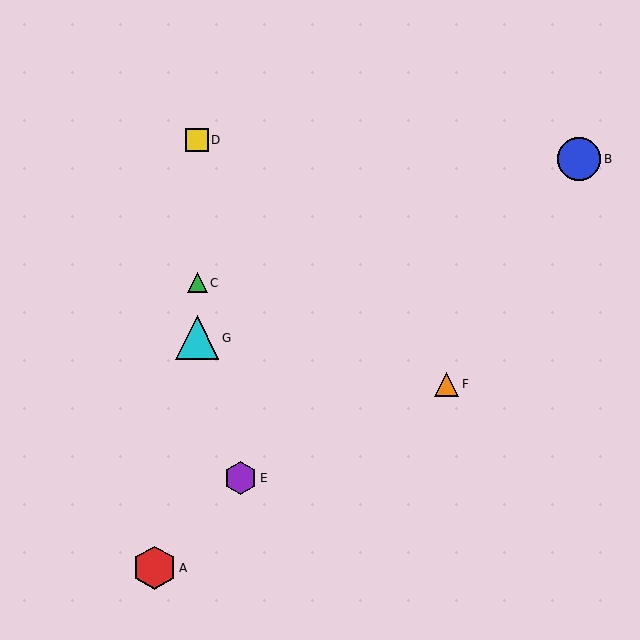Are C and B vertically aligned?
No, C is at x≈197 and B is at x≈579.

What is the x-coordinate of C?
Object C is at x≈197.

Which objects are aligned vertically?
Objects C, D, G are aligned vertically.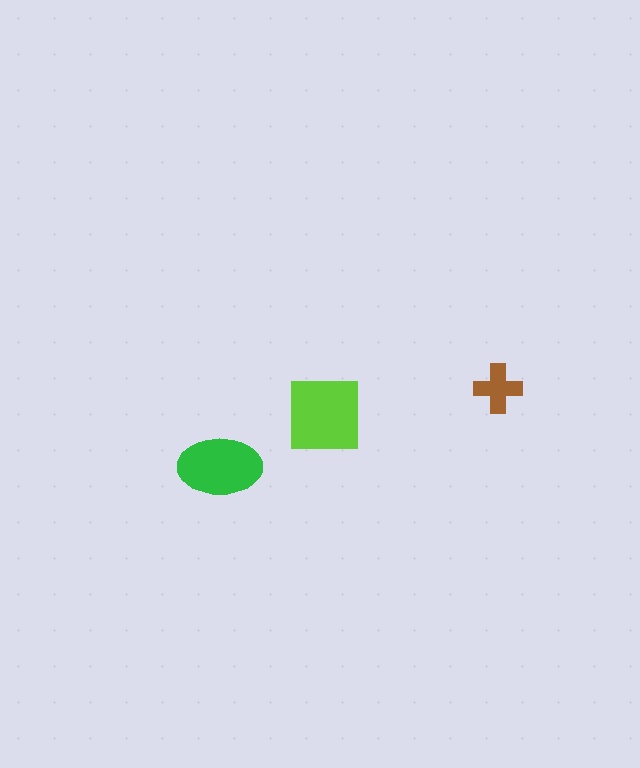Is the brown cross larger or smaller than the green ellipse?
Smaller.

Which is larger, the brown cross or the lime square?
The lime square.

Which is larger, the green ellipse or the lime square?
The lime square.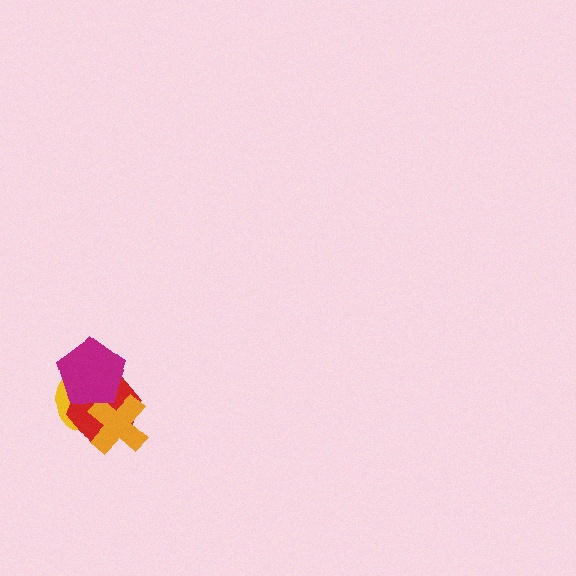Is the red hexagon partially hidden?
Yes, it is partially covered by another shape.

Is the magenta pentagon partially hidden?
No, no other shape covers it.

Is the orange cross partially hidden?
Yes, it is partially covered by another shape.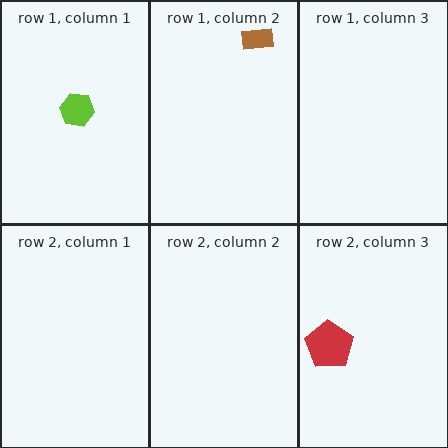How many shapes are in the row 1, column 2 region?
1.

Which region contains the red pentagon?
The row 2, column 3 region.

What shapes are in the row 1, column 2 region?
The brown rectangle.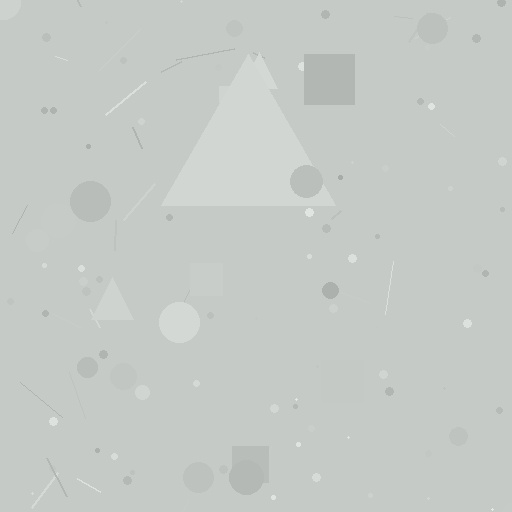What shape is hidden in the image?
A triangle is hidden in the image.